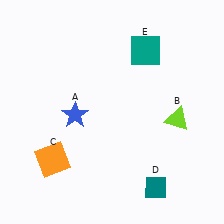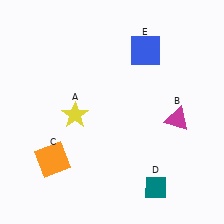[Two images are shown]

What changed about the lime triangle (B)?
In Image 1, B is lime. In Image 2, it changed to magenta.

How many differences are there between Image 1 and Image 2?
There are 3 differences between the two images.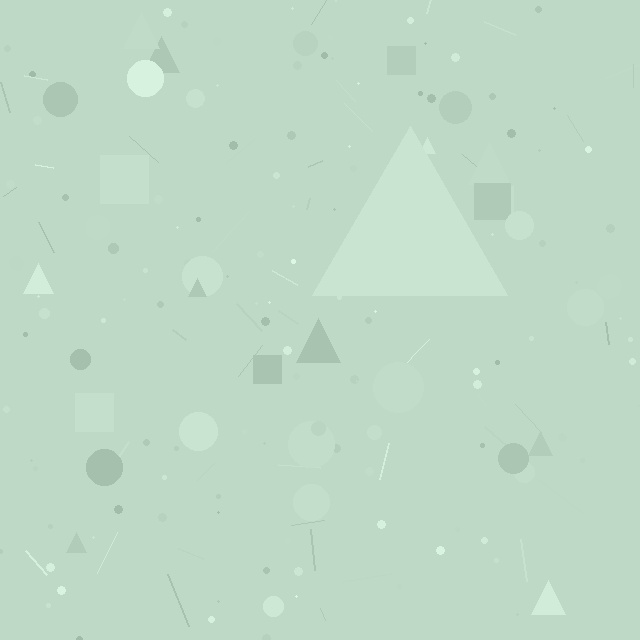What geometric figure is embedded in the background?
A triangle is embedded in the background.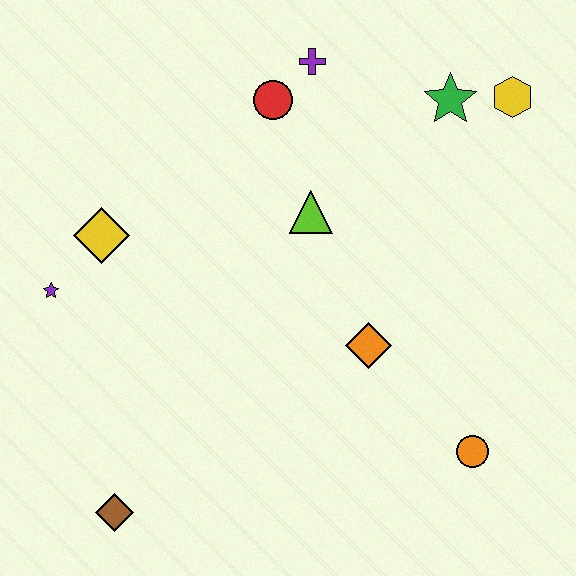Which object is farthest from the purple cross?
The brown diamond is farthest from the purple cross.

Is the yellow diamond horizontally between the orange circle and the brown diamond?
No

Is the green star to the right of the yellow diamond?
Yes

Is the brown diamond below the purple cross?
Yes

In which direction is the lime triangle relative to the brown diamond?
The lime triangle is above the brown diamond.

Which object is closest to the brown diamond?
The purple star is closest to the brown diamond.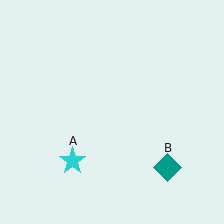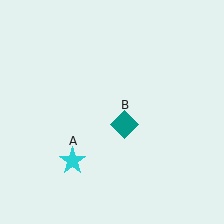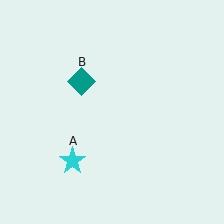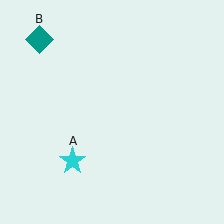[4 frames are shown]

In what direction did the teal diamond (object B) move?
The teal diamond (object B) moved up and to the left.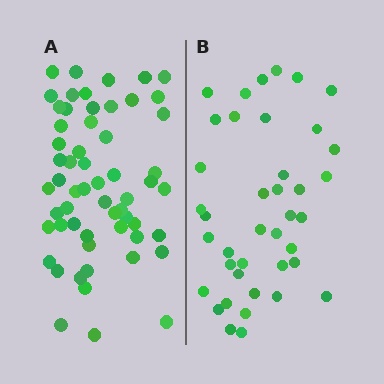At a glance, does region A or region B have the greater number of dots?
Region A (the left region) has more dots.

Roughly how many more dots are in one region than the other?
Region A has approximately 20 more dots than region B.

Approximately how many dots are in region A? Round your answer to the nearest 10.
About 60 dots. (The exact count is 58, which rounds to 60.)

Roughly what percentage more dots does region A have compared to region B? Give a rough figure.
About 45% more.